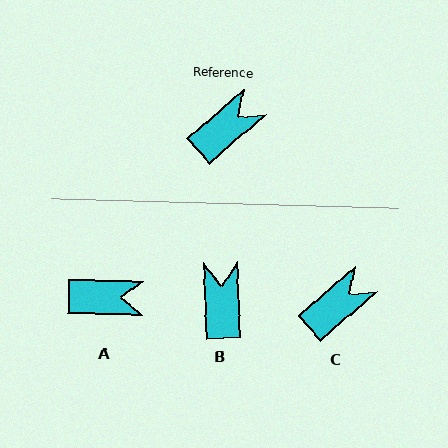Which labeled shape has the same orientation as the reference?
C.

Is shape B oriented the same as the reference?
No, it is off by about 51 degrees.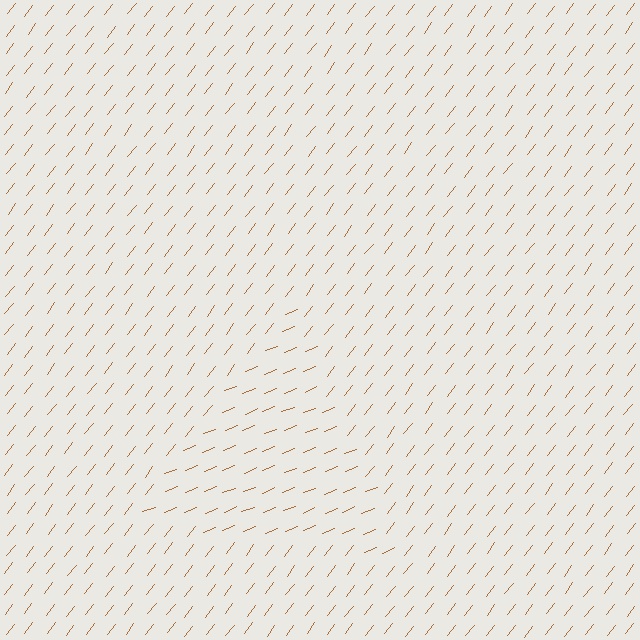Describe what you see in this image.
The image is filled with small brown line segments. A triangle region in the image has lines oriented differently from the surrounding lines, creating a visible texture boundary.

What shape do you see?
I see a triangle.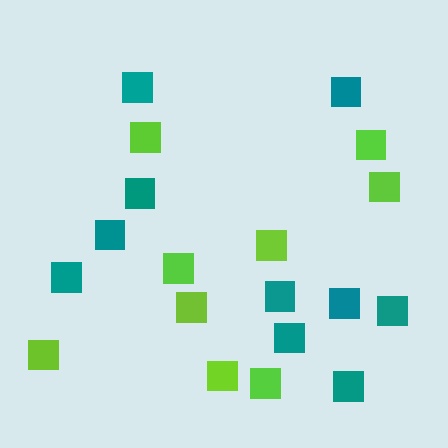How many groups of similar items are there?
There are 2 groups: one group of teal squares (10) and one group of lime squares (9).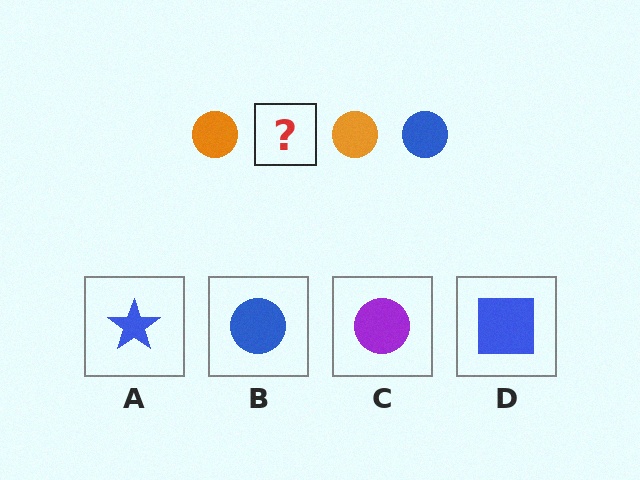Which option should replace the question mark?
Option B.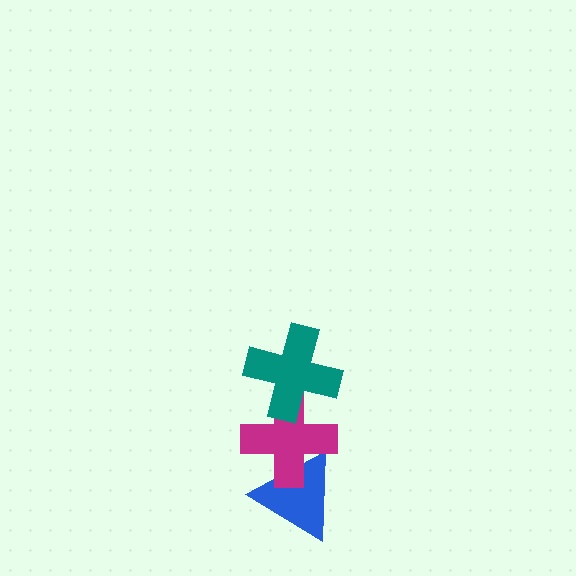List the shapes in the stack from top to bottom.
From top to bottom: the teal cross, the magenta cross, the blue triangle.